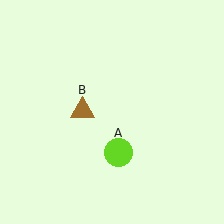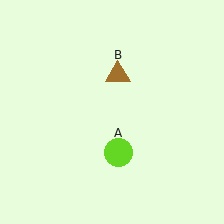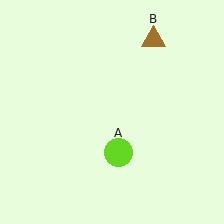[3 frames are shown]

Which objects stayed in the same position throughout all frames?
Lime circle (object A) remained stationary.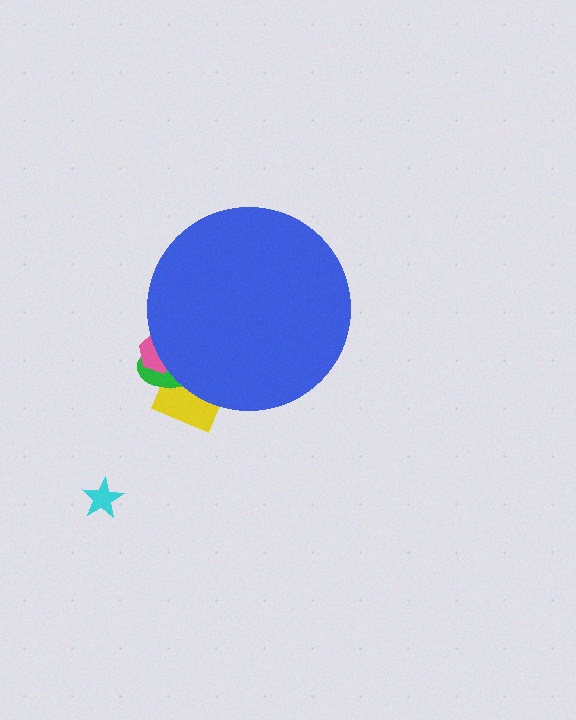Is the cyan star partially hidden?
No, the cyan star is fully visible.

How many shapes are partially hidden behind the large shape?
3 shapes are partially hidden.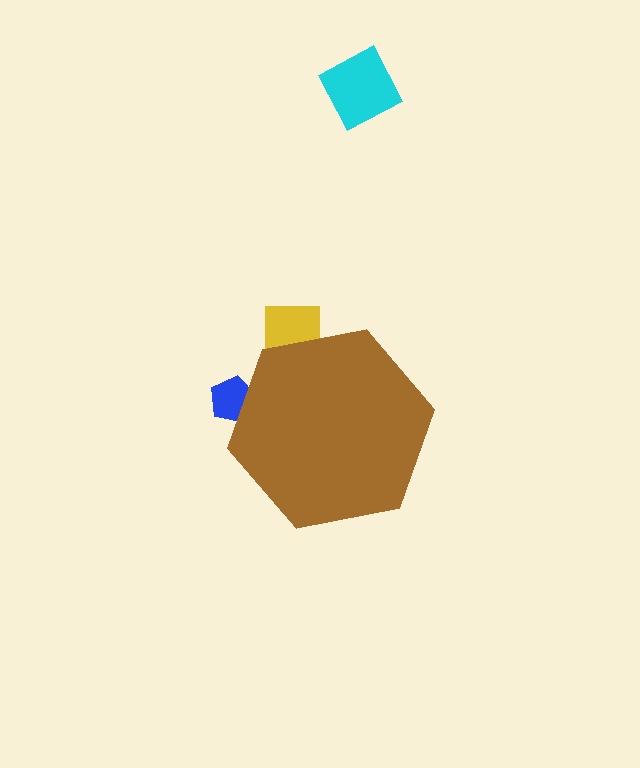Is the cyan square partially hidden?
No, the cyan square is fully visible.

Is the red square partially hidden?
Yes, the red square is partially hidden behind the brown hexagon.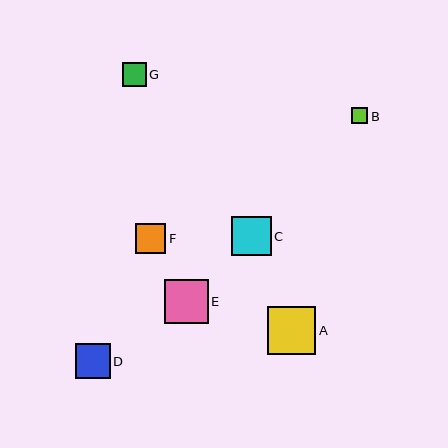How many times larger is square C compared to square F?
Square C is approximately 1.3 times the size of square F.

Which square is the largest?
Square A is the largest with a size of approximately 48 pixels.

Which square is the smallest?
Square B is the smallest with a size of approximately 17 pixels.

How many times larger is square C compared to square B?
Square C is approximately 2.4 times the size of square B.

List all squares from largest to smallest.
From largest to smallest: A, E, C, D, F, G, B.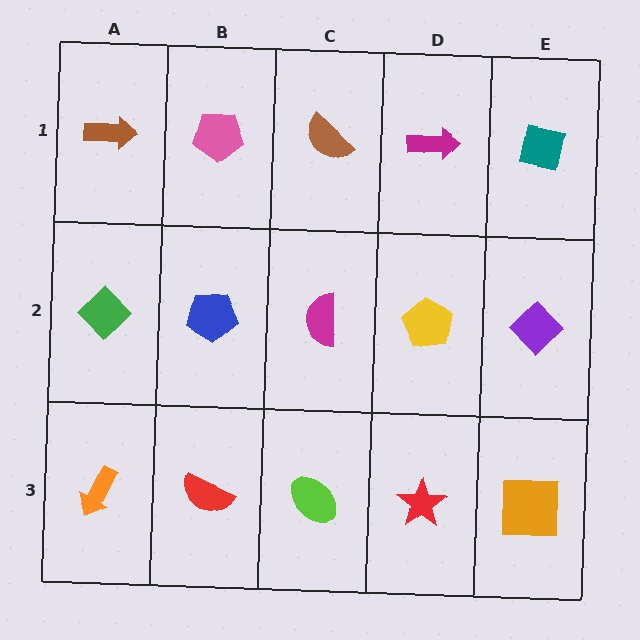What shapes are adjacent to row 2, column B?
A pink pentagon (row 1, column B), a red semicircle (row 3, column B), a green diamond (row 2, column A), a magenta semicircle (row 2, column C).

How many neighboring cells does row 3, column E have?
2.